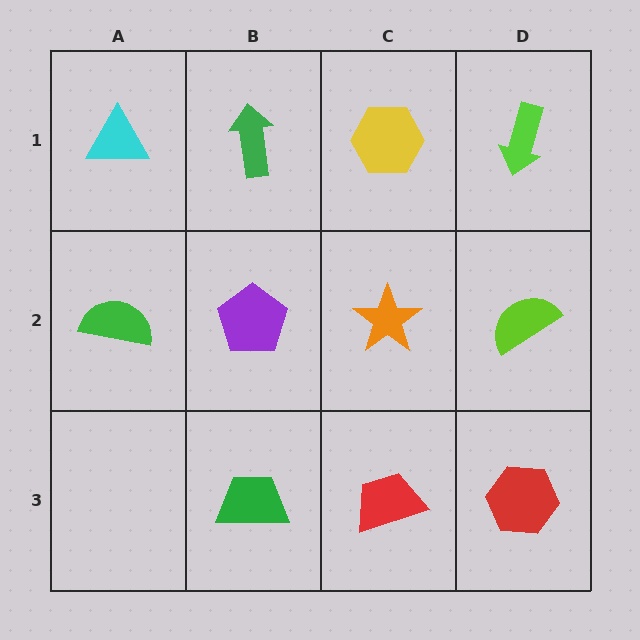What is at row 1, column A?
A cyan triangle.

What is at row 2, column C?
An orange star.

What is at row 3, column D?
A red hexagon.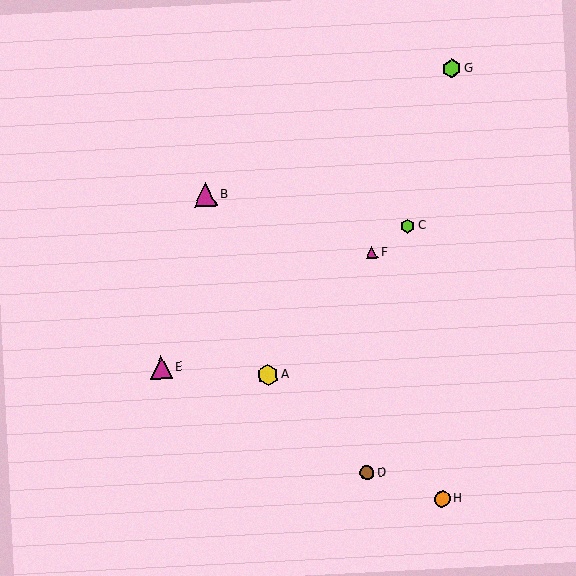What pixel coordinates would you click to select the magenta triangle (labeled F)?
Click at (372, 252) to select the magenta triangle F.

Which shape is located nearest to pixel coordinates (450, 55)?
The lime hexagon (labeled G) at (452, 69) is nearest to that location.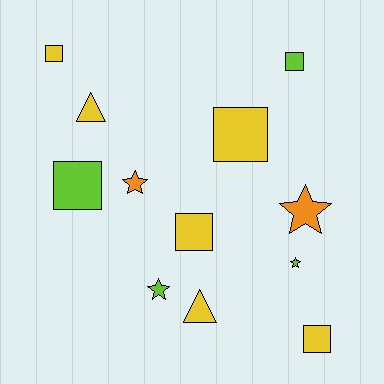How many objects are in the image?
There are 12 objects.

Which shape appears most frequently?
Square, with 6 objects.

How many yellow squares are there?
There are 4 yellow squares.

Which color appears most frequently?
Yellow, with 6 objects.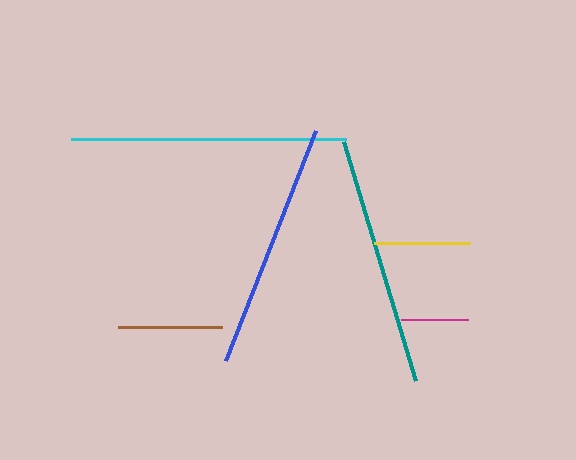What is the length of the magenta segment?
The magenta segment is approximately 66 pixels long.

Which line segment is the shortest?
The magenta line is the shortest at approximately 66 pixels.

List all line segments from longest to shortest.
From longest to shortest: cyan, teal, blue, brown, yellow, magenta.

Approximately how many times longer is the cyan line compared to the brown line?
The cyan line is approximately 2.6 times the length of the brown line.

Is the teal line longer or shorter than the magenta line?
The teal line is longer than the magenta line.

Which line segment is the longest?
The cyan line is the longest at approximately 275 pixels.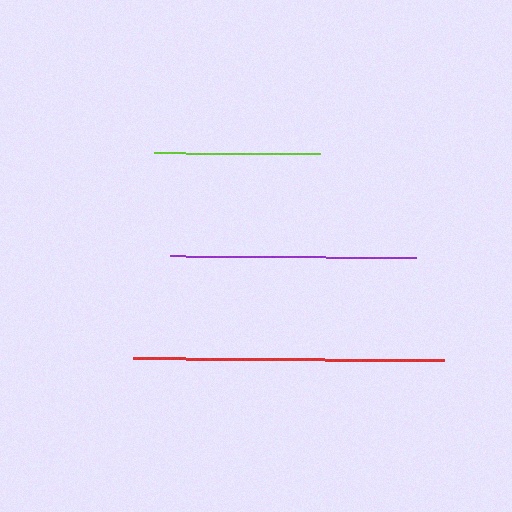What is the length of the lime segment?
The lime segment is approximately 165 pixels long.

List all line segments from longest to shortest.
From longest to shortest: red, purple, lime.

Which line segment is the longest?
The red line is the longest at approximately 311 pixels.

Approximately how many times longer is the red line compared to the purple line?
The red line is approximately 1.3 times the length of the purple line.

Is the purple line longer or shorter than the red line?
The red line is longer than the purple line.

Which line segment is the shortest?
The lime line is the shortest at approximately 165 pixels.